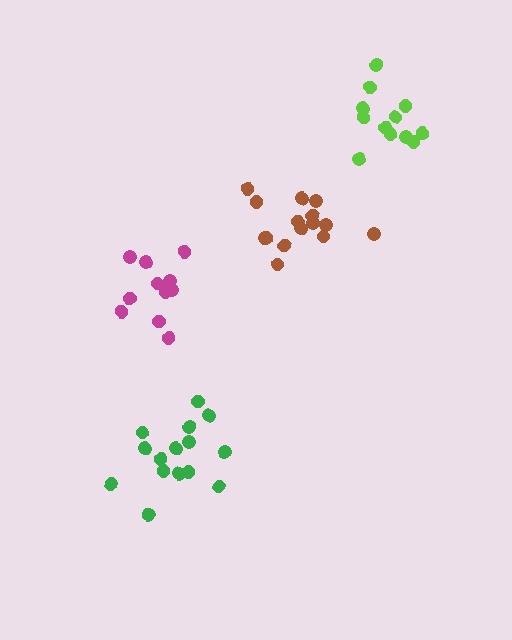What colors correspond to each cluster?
The clusters are colored: lime, brown, green, magenta.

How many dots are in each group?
Group 1: 12 dots, Group 2: 15 dots, Group 3: 15 dots, Group 4: 11 dots (53 total).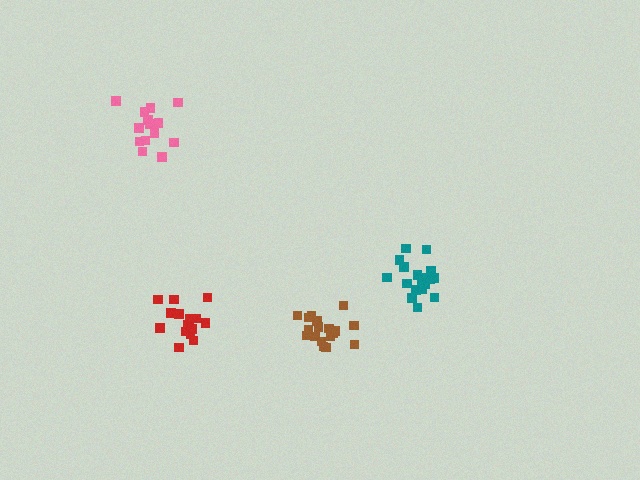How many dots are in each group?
Group 1: 18 dots, Group 2: 19 dots, Group 3: 14 dots, Group 4: 15 dots (66 total).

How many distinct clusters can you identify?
There are 4 distinct clusters.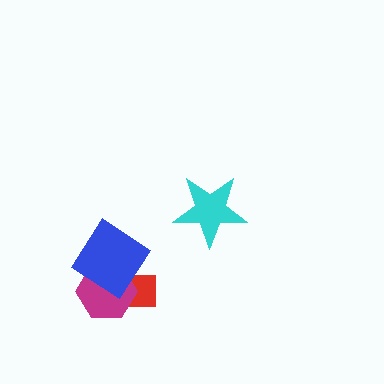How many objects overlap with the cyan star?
0 objects overlap with the cyan star.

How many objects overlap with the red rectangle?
2 objects overlap with the red rectangle.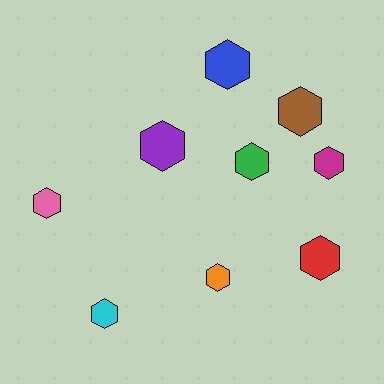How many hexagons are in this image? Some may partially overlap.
There are 9 hexagons.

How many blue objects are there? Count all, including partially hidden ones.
There is 1 blue object.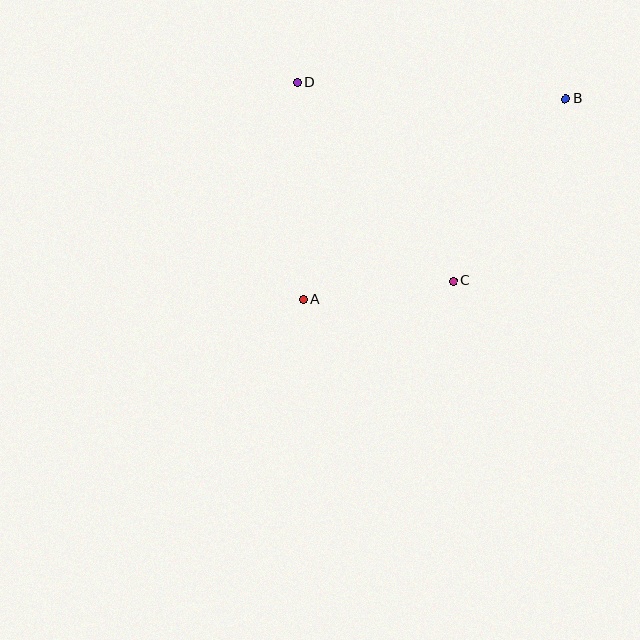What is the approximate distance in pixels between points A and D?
The distance between A and D is approximately 217 pixels.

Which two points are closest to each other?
Points A and C are closest to each other.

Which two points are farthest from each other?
Points A and B are farthest from each other.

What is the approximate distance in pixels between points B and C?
The distance between B and C is approximately 214 pixels.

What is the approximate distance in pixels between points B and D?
The distance between B and D is approximately 269 pixels.